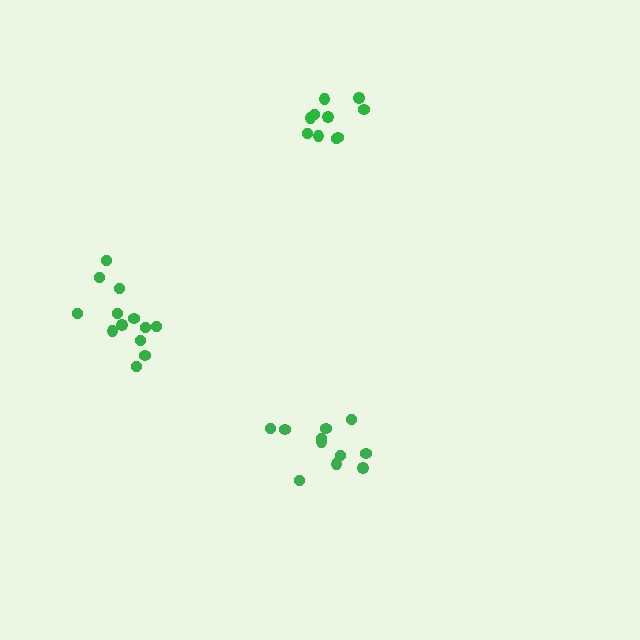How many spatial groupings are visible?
There are 3 spatial groupings.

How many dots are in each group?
Group 1: 10 dots, Group 2: 11 dots, Group 3: 13 dots (34 total).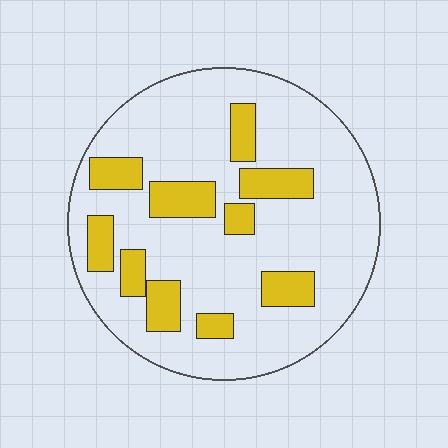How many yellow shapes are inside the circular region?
10.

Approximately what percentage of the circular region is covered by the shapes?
Approximately 20%.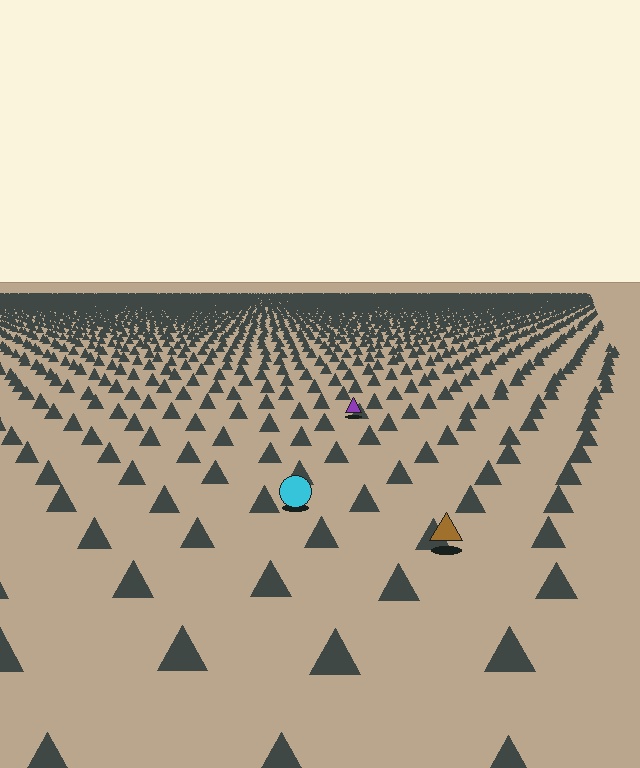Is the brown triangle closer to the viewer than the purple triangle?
Yes. The brown triangle is closer — you can tell from the texture gradient: the ground texture is coarser near it.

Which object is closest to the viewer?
The brown triangle is closest. The texture marks near it are larger and more spread out.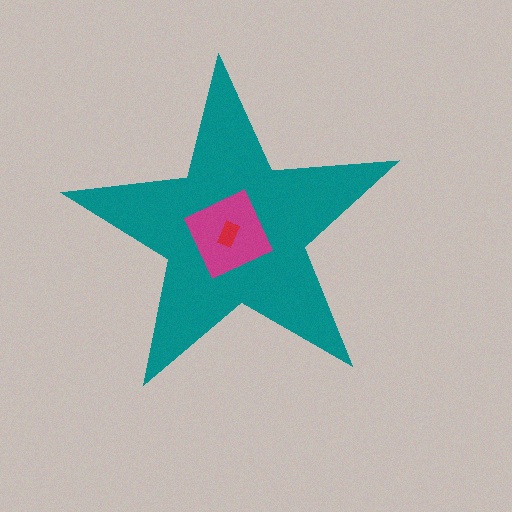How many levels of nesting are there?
3.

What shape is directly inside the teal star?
The magenta diamond.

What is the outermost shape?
The teal star.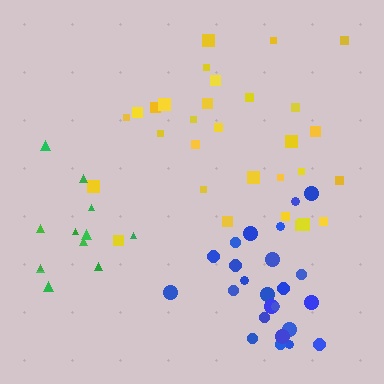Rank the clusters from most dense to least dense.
blue, yellow, green.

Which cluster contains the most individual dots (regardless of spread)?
Yellow (31).